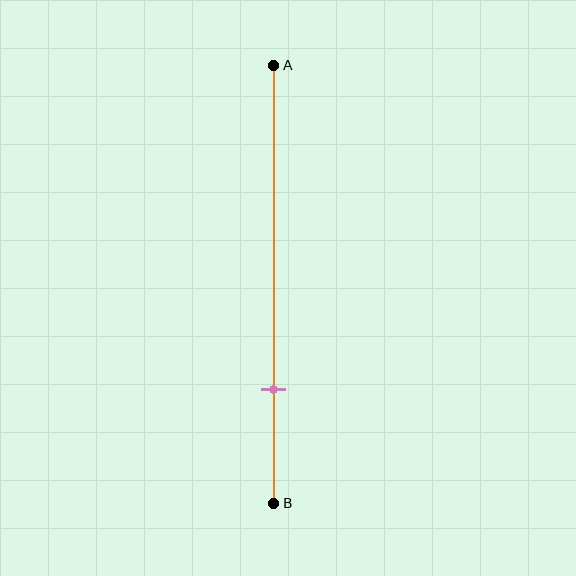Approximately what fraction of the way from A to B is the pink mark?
The pink mark is approximately 75% of the way from A to B.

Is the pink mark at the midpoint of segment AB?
No, the mark is at about 75% from A, not at the 50% midpoint.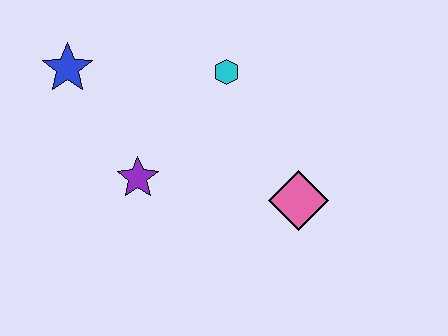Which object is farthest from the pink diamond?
The blue star is farthest from the pink diamond.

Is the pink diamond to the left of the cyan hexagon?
No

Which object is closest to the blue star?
The purple star is closest to the blue star.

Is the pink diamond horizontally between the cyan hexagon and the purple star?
No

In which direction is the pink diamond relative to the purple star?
The pink diamond is to the right of the purple star.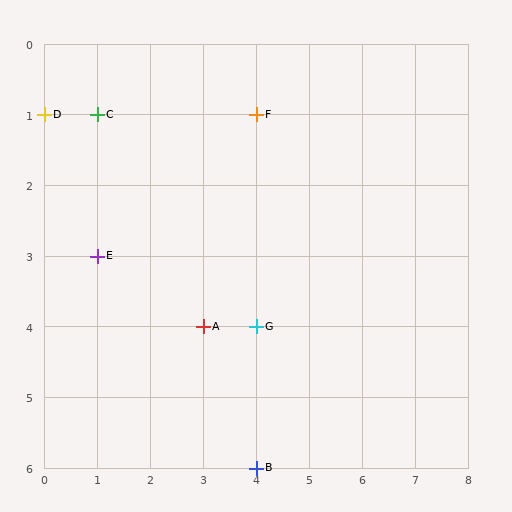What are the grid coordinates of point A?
Point A is at grid coordinates (3, 4).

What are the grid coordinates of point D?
Point D is at grid coordinates (0, 1).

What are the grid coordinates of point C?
Point C is at grid coordinates (1, 1).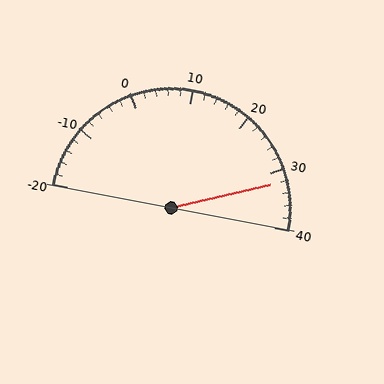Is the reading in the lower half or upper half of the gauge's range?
The reading is in the upper half of the range (-20 to 40).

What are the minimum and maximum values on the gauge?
The gauge ranges from -20 to 40.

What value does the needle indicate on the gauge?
The needle indicates approximately 32.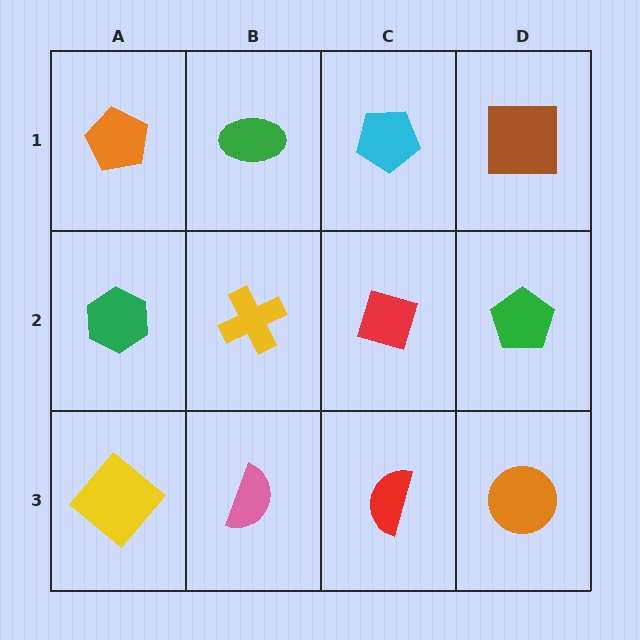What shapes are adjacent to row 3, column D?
A green pentagon (row 2, column D), a red semicircle (row 3, column C).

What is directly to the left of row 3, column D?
A red semicircle.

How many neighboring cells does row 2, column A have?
3.